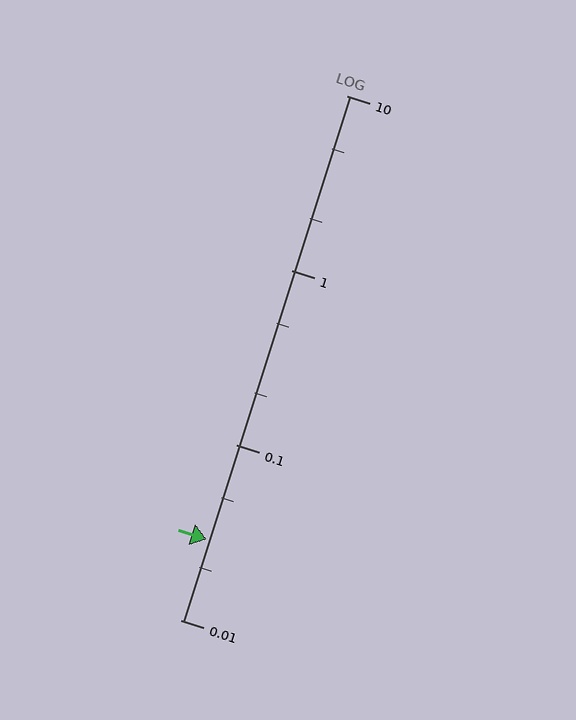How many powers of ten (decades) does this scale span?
The scale spans 3 decades, from 0.01 to 10.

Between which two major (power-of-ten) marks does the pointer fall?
The pointer is between 0.01 and 0.1.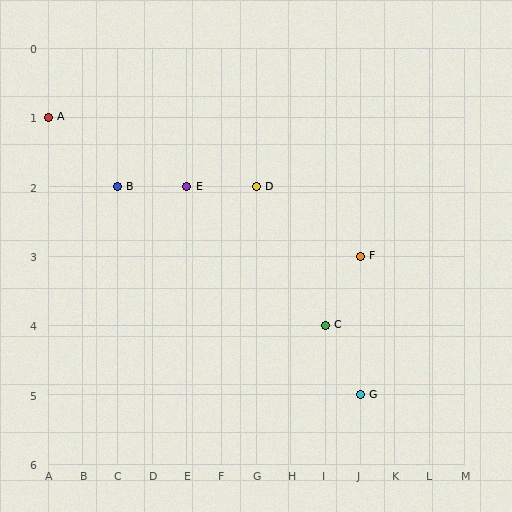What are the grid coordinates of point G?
Point G is at grid coordinates (J, 5).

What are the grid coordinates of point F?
Point F is at grid coordinates (J, 3).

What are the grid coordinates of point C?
Point C is at grid coordinates (I, 4).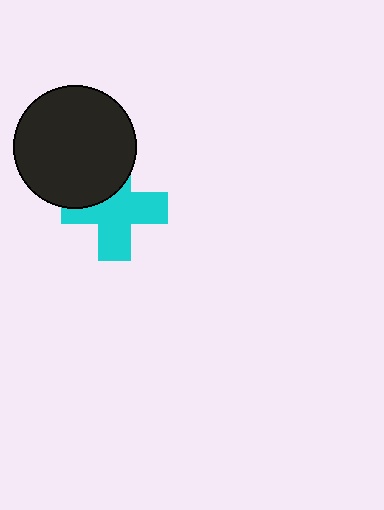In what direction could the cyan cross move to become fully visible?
The cyan cross could move down. That would shift it out from behind the black circle entirely.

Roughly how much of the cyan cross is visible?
Most of it is visible (roughly 68%).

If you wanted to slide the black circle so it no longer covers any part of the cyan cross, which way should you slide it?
Slide it up — that is the most direct way to separate the two shapes.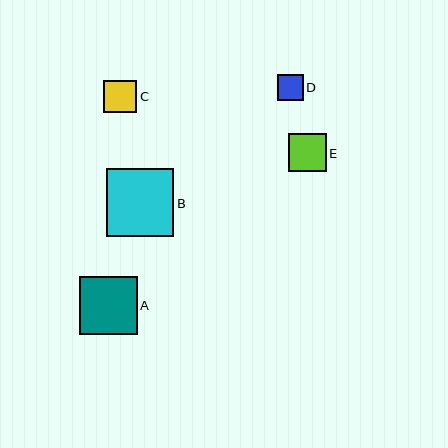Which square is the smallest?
Square D is the smallest with a size of approximately 26 pixels.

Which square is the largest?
Square B is the largest with a size of approximately 67 pixels.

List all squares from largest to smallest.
From largest to smallest: B, A, E, C, D.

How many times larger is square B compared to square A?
Square B is approximately 1.2 times the size of square A.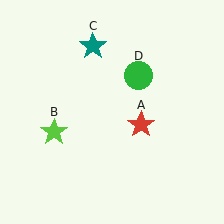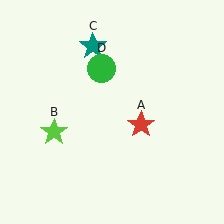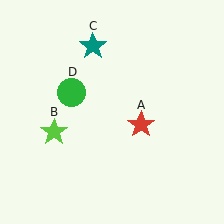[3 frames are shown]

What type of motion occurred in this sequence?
The green circle (object D) rotated counterclockwise around the center of the scene.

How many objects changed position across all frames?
1 object changed position: green circle (object D).